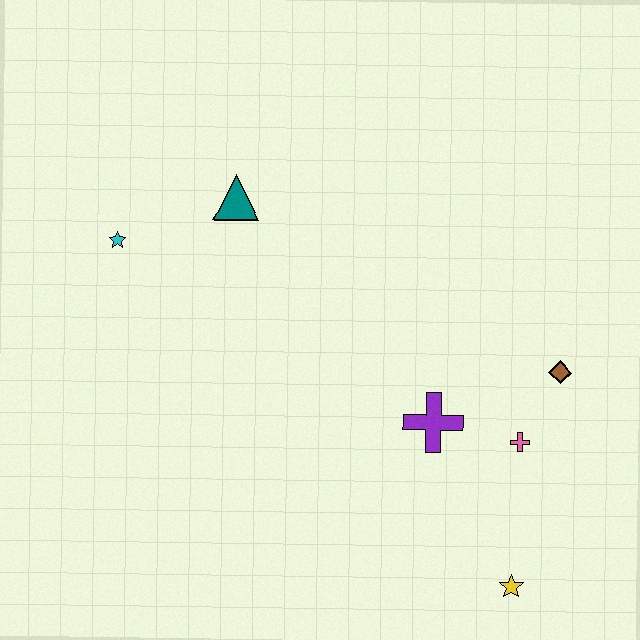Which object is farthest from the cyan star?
The yellow star is farthest from the cyan star.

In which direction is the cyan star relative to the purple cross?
The cyan star is to the left of the purple cross.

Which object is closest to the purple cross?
The pink cross is closest to the purple cross.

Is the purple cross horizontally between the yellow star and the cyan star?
Yes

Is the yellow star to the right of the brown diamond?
No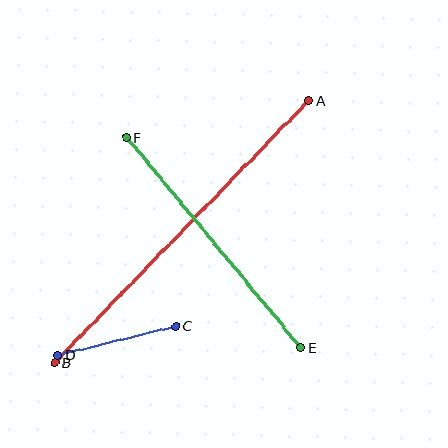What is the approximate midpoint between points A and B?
The midpoint is at approximately (182, 232) pixels.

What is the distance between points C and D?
The distance is approximately 122 pixels.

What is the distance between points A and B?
The distance is approximately 365 pixels.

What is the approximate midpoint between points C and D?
The midpoint is at approximately (117, 341) pixels.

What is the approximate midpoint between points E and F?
The midpoint is at approximately (214, 243) pixels.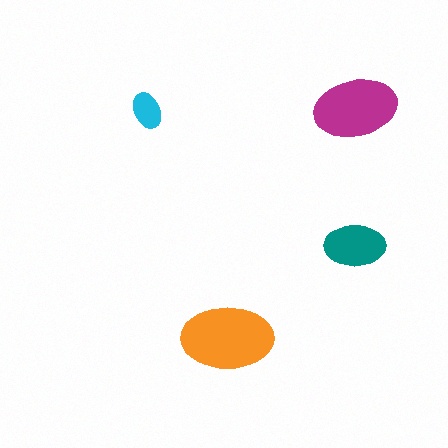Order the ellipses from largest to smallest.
the orange one, the magenta one, the teal one, the cyan one.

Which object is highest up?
The magenta ellipse is topmost.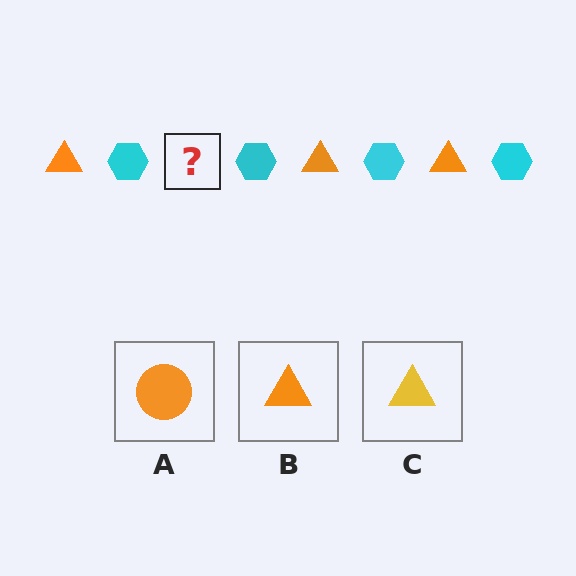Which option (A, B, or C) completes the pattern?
B.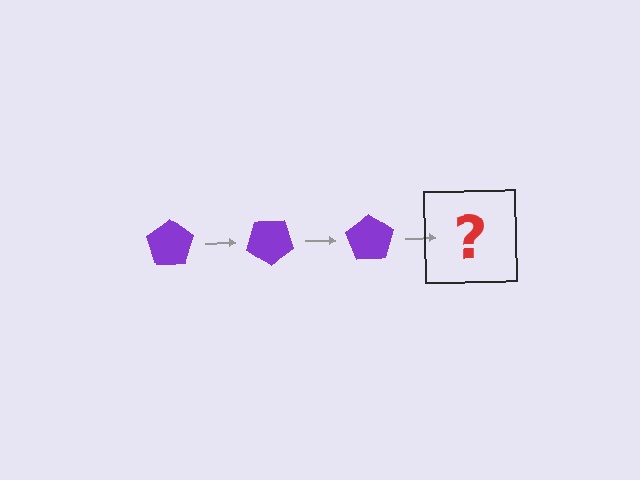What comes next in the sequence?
The next element should be a purple pentagon rotated 105 degrees.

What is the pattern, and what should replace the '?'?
The pattern is that the pentagon rotates 35 degrees each step. The '?' should be a purple pentagon rotated 105 degrees.